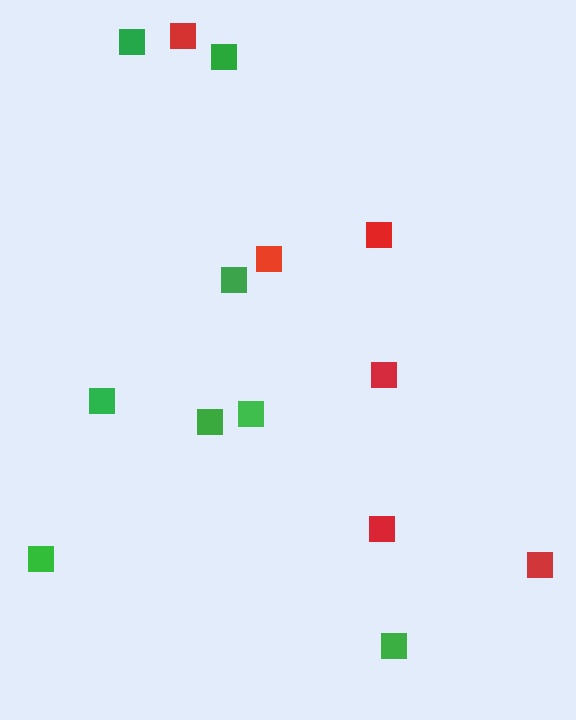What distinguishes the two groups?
There are 2 groups: one group of red squares (6) and one group of green squares (8).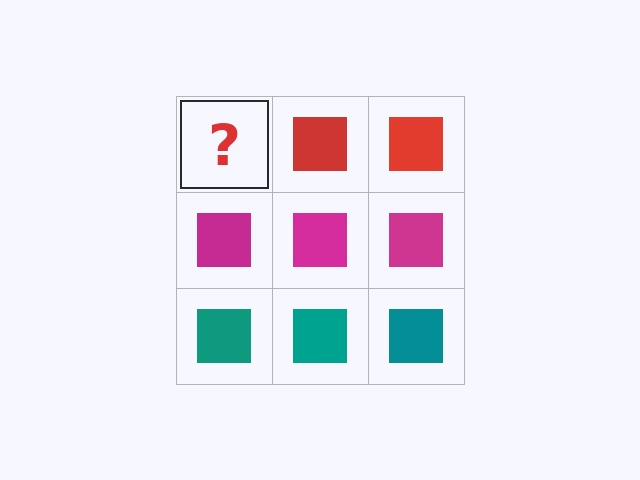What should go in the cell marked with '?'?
The missing cell should contain a red square.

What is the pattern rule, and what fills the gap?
The rule is that each row has a consistent color. The gap should be filled with a red square.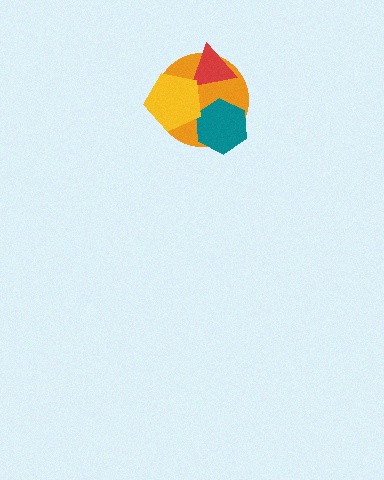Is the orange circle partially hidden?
Yes, it is partially covered by another shape.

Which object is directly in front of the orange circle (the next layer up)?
The teal hexagon is directly in front of the orange circle.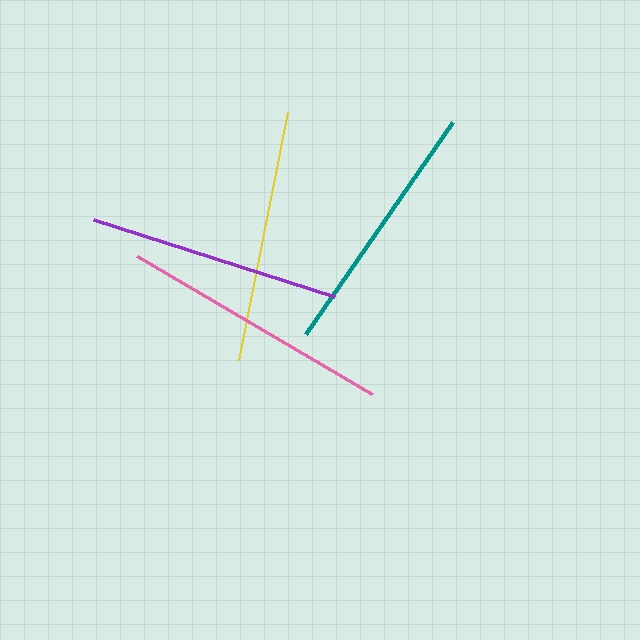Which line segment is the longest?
The pink line is the longest at approximately 273 pixels.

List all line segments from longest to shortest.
From longest to shortest: pink, teal, yellow, purple.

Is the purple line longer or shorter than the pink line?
The pink line is longer than the purple line.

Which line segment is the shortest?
The purple line is the shortest at approximately 253 pixels.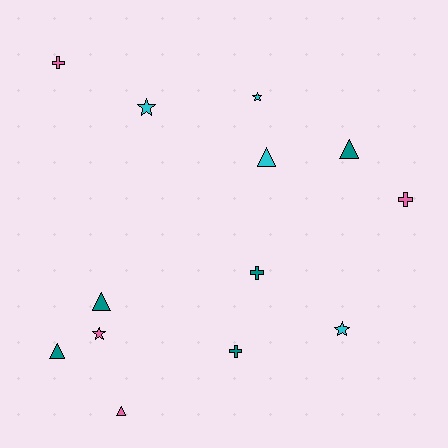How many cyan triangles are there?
There is 1 cyan triangle.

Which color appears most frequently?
Teal, with 5 objects.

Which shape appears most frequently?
Triangle, with 5 objects.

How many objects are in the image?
There are 13 objects.